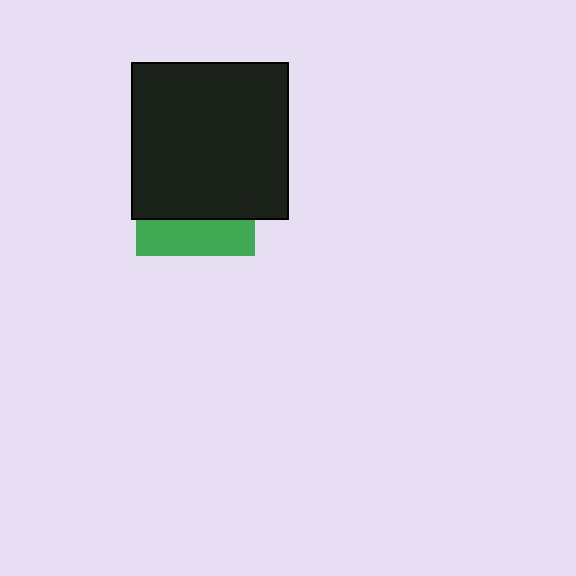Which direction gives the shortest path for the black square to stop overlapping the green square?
Moving up gives the shortest separation.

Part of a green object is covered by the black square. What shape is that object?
It is a square.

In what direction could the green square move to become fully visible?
The green square could move down. That would shift it out from behind the black square entirely.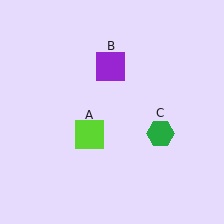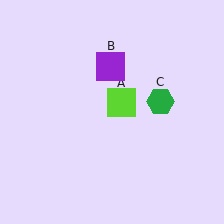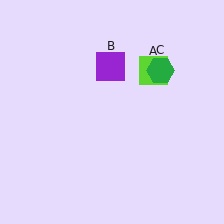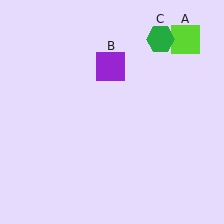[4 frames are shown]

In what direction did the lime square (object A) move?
The lime square (object A) moved up and to the right.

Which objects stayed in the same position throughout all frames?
Purple square (object B) remained stationary.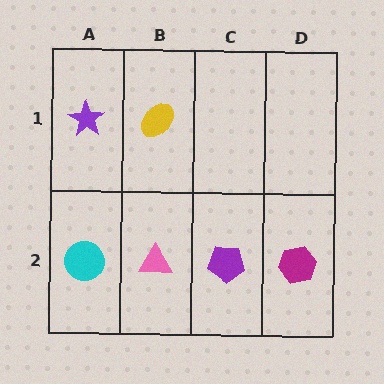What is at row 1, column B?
A yellow ellipse.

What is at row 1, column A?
A purple star.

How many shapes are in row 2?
4 shapes.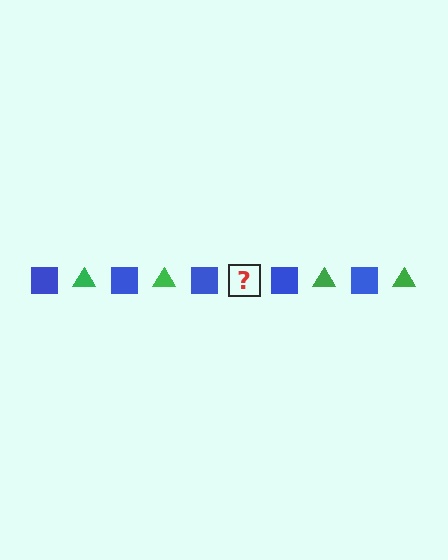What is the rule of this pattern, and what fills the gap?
The rule is that the pattern alternates between blue square and green triangle. The gap should be filled with a green triangle.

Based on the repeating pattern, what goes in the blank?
The blank should be a green triangle.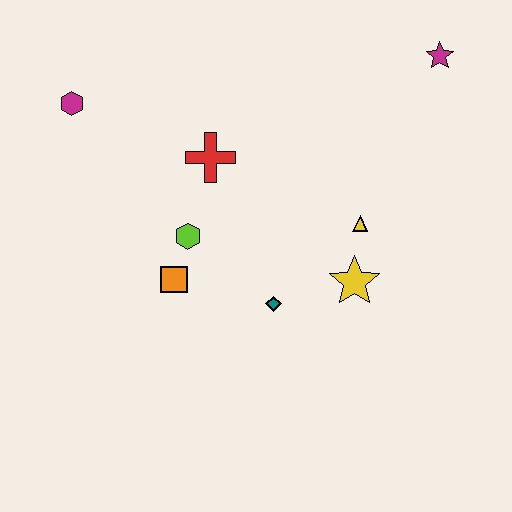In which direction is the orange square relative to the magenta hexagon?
The orange square is below the magenta hexagon.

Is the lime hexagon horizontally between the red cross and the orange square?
Yes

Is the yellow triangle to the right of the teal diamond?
Yes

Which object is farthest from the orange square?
The magenta star is farthest from the orange square.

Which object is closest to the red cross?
The lime hexagon is closest to the red cross.